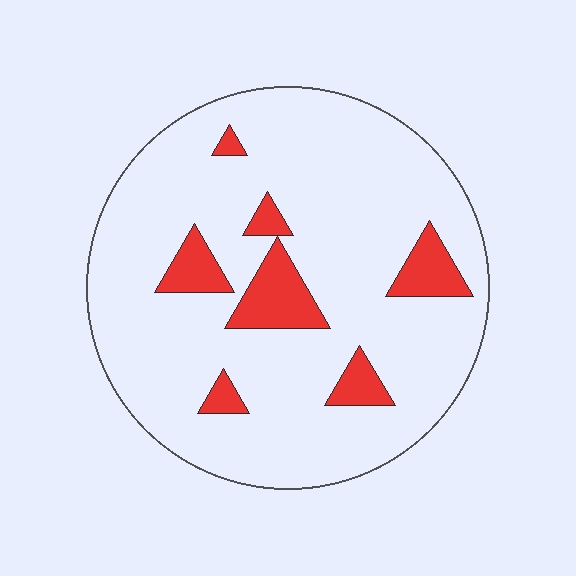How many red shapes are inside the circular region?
7.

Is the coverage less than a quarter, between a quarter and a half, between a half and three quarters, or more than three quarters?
Less than a quarter.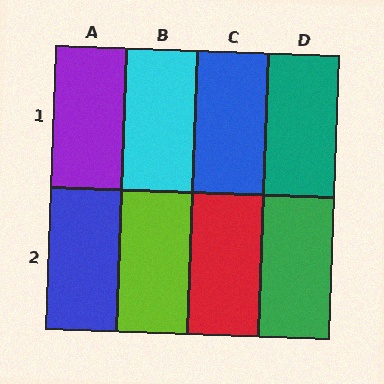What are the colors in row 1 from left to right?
Purple, cyan, blue, teal.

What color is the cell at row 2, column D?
Green.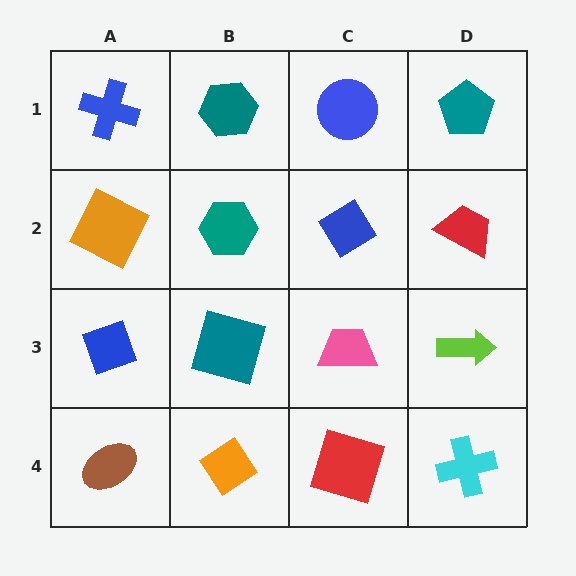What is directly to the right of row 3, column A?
A teal square.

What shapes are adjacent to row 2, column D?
A teal pentagon (row 1, column D), a lime arrow (row 3, column D), a blue diamond (row 2, column C).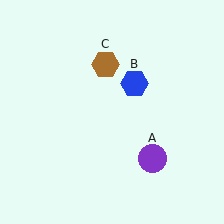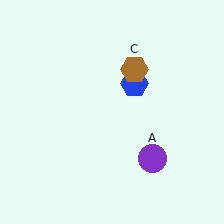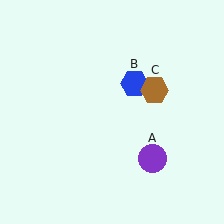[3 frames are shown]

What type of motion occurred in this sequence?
The brown hexagon (object C) rotated clockwise around the center of the scene.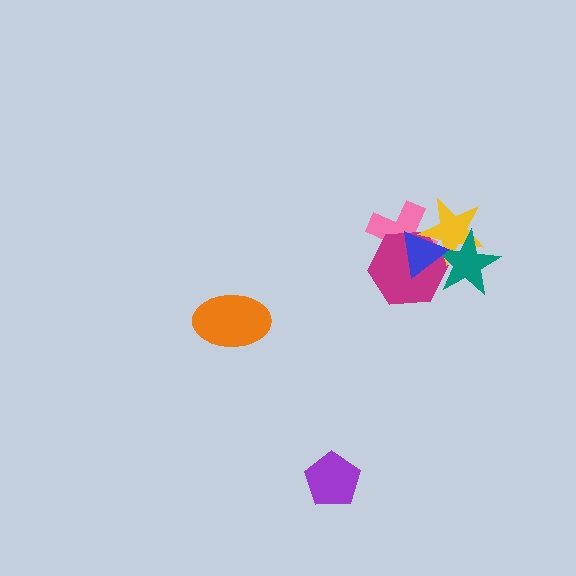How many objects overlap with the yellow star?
4 objects overlap with the yellow star.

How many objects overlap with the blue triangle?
4 objects overlap with the blue triangle.